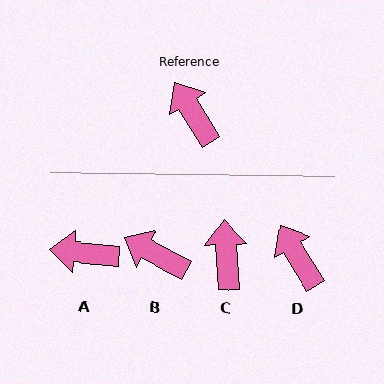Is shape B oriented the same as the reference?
No, it is off by about 31 degrees.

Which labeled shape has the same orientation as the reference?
D.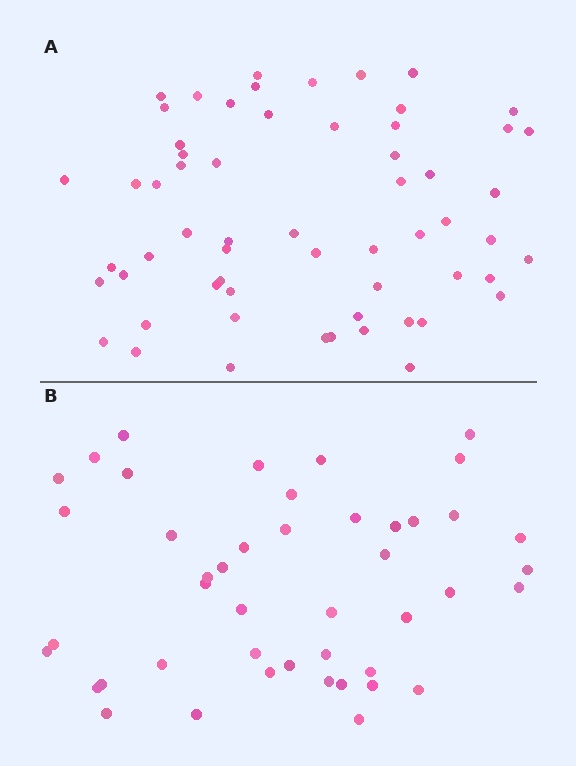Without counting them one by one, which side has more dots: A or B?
Region A (the top region) has more dots.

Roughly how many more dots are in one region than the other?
Region A has approximately 15 more dots than region B.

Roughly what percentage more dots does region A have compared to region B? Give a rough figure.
About 35% more.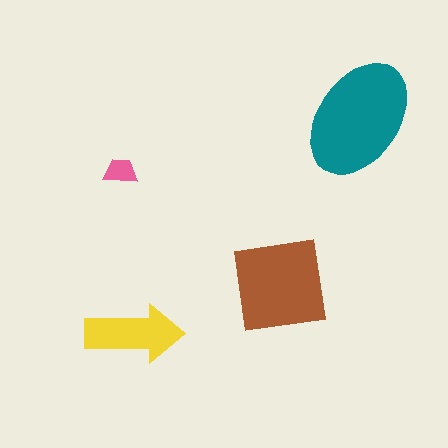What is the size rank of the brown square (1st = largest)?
2nd.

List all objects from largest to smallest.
The teal ellipse, the brown square, the yellow arrow, the pink trapezoid.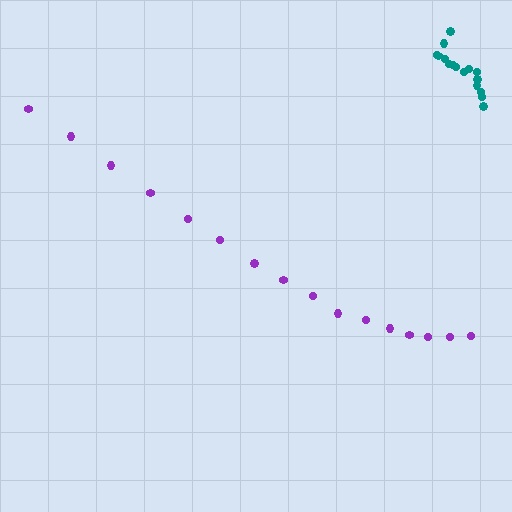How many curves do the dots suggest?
There are 2 distinct paths.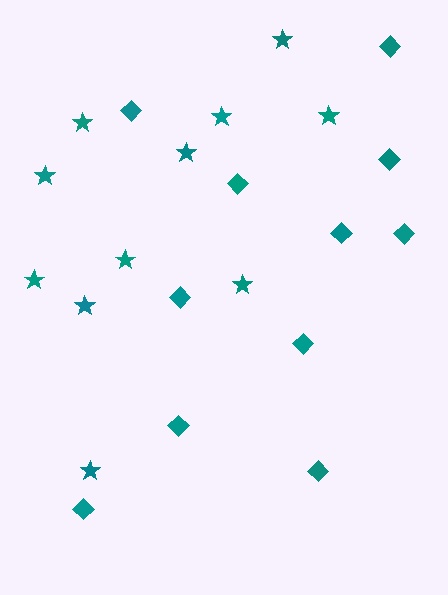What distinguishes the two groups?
There are 2 groups: one group of diamonds (11) and one group of stars (11).